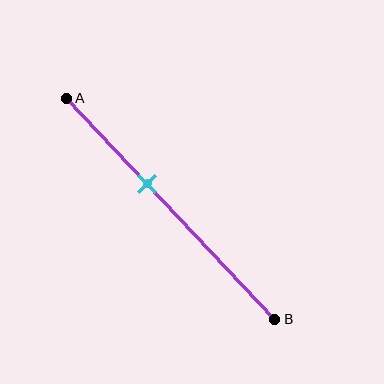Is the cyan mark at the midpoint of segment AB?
No, the mark is at about 40% from A, not at the 50% midpoint.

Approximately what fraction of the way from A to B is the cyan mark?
The cyan mark is approximately 40% of the way from A to B.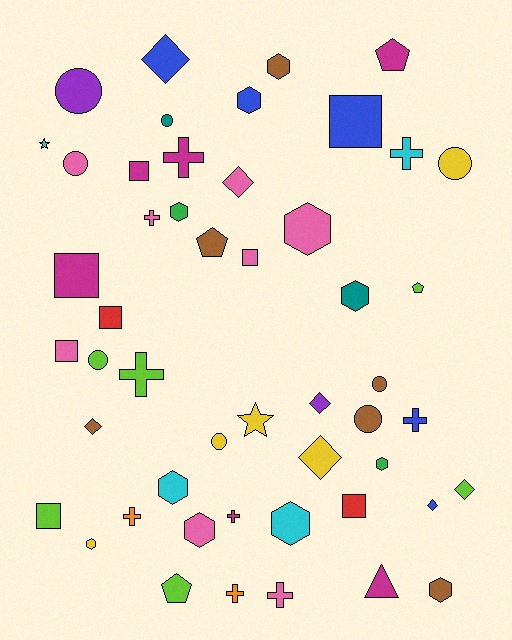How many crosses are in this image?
There are 9 crosses.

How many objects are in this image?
There are 50 objects.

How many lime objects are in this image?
There are 6 lime objects.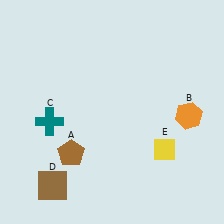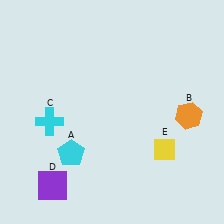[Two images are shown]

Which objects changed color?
A changed from brown to cyan. C changed from teal to cyan. D changed from brown to purple.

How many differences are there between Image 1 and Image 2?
There are 3 differences between the two images.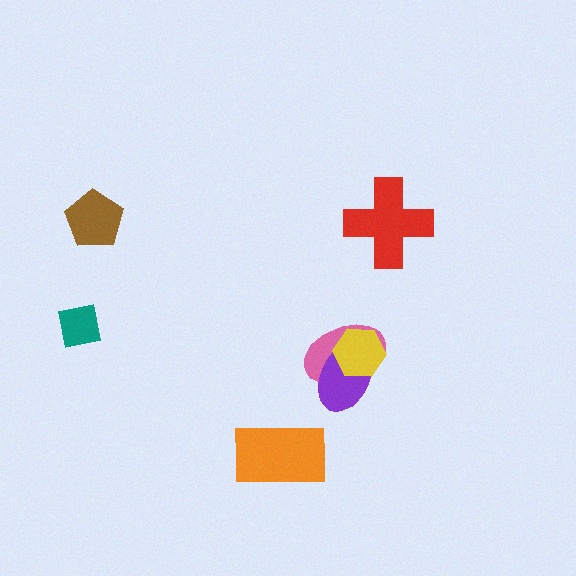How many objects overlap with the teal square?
0 objects overlap with the teal square.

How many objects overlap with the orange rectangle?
0 objects overlap with the orange rectangle.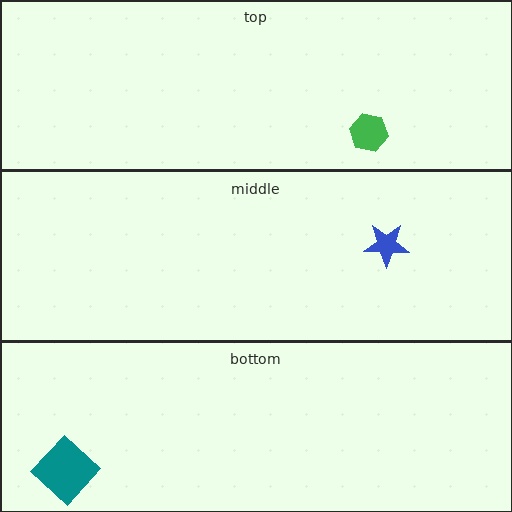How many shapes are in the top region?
1.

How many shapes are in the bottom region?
1.